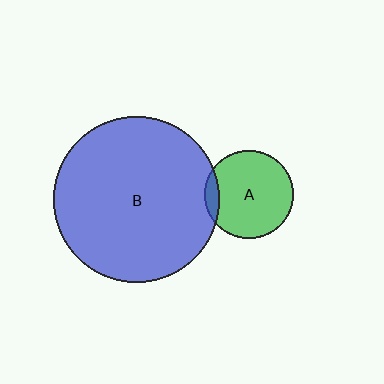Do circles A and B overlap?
Yes.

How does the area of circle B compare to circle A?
Approximately 3.5 times.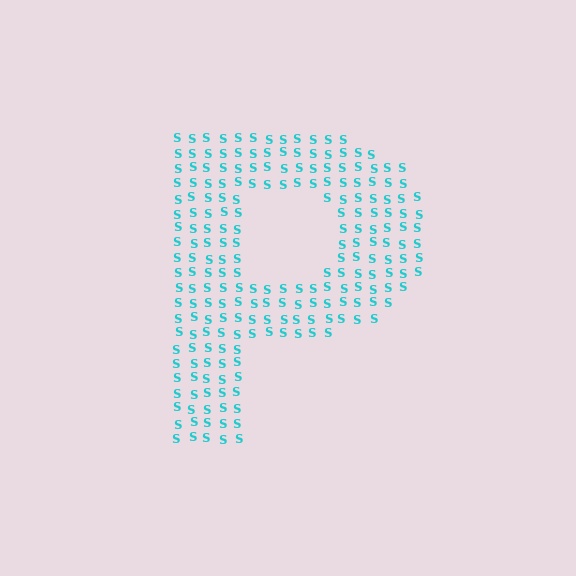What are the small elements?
The small elements are letter S's.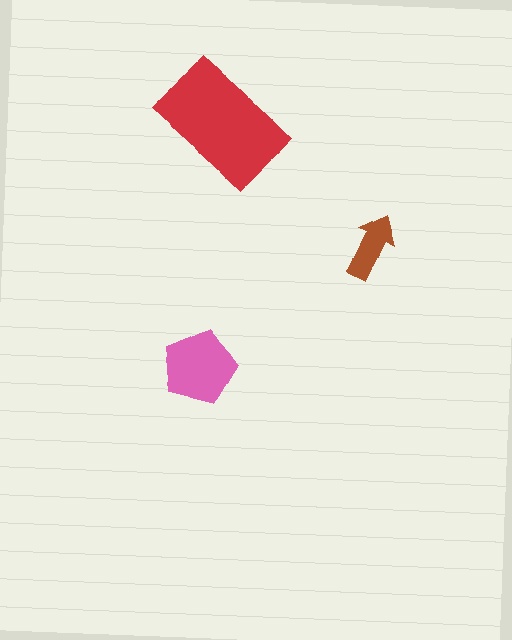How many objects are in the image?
There are 3 objects in the image.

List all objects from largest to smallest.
The red rectangle, the pink pentagon, the brown arrow.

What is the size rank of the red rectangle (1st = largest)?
1st.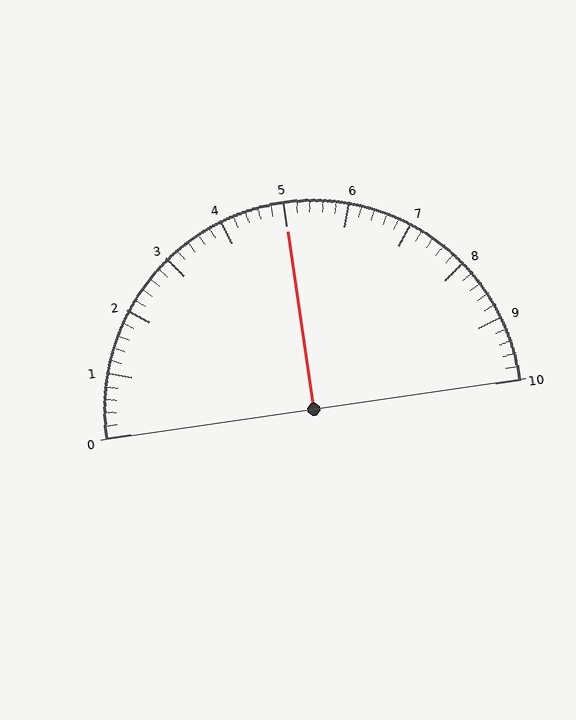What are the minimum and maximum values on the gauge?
The gauge ranges from 0 to 10.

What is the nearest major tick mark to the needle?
The nearest major tick mark is 5.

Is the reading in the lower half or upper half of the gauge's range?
The reading is in the upper half of the range (0 to 10).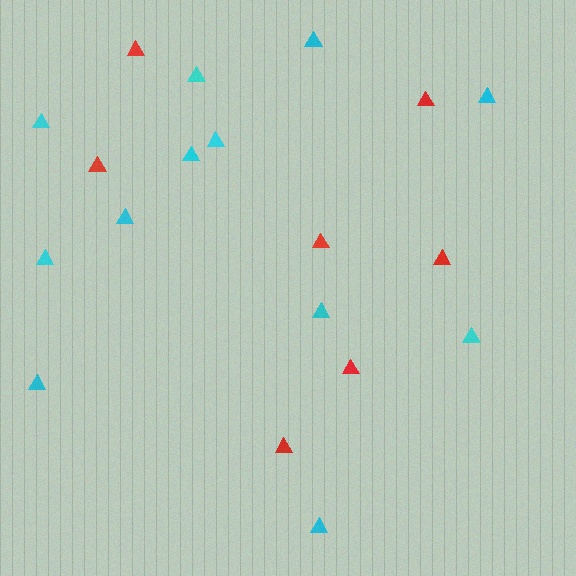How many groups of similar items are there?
There are 2 groups: one group of red triangles (7) and one group of cyan triangles (12).